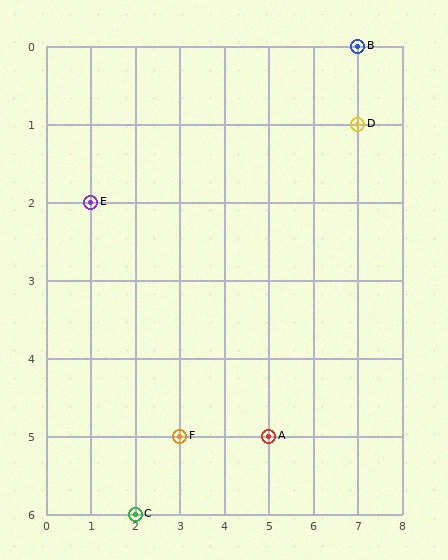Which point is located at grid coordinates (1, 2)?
Point E is at (1, 2).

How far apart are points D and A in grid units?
Points D and A are 2 columns and 4 rows apart (about 4.5 grid units diagonally).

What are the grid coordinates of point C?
Point C is at grid coordinates (2, 6).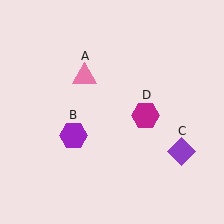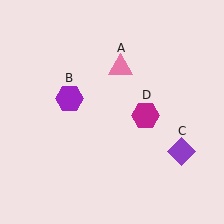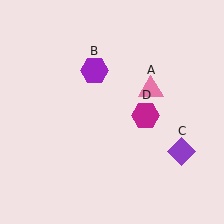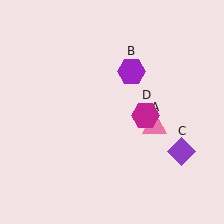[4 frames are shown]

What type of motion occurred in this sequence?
The pink triangle (object A), purple hexagon (object B) rotated clockwise around the center of the scene.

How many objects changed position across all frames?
2 objects changed position: pink triangle (object A), purple hexagon (object B).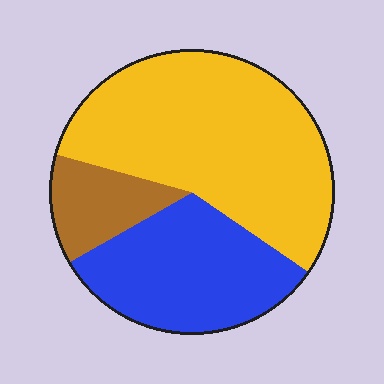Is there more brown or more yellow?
Yellow.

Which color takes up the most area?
Yellow, at roughly 55%.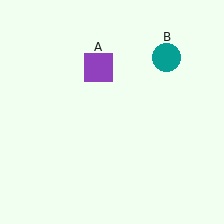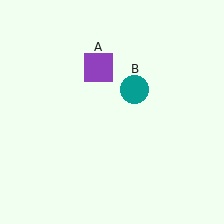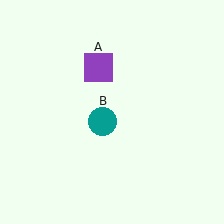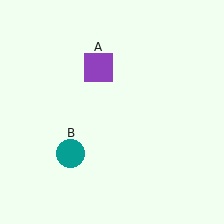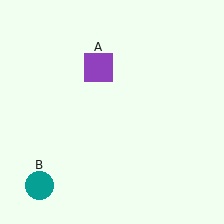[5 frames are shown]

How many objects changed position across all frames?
1 object changed position: teal circle (object B).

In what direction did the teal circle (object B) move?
The teal circle (object B) moved down and to the left.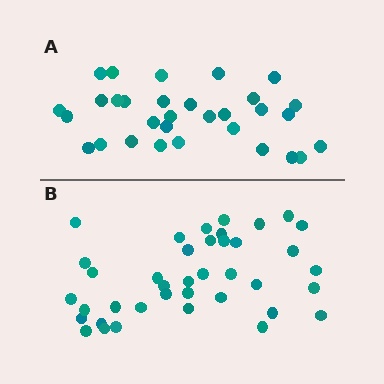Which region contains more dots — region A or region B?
Region B (the bottom region) has more dots.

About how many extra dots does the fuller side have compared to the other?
Region B has roughly 8 or so more dots than region A.